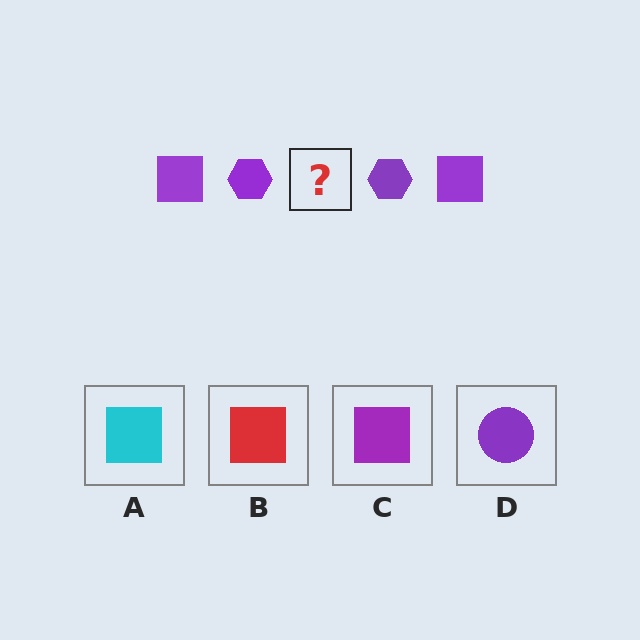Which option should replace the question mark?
Option C.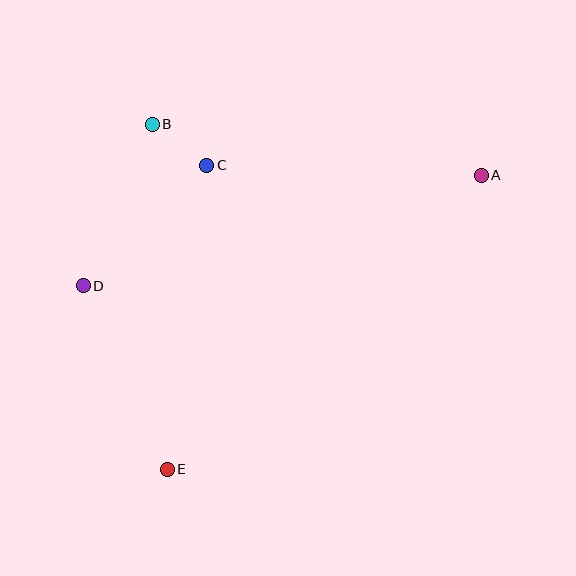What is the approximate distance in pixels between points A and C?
The distance between A and C is approximately 275 pixels.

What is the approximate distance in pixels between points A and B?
The distance between A and B is approximately 333 pixels.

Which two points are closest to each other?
Points B and C are closest to each other.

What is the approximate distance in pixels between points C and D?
The distance between C and D is approximately 173 pixels.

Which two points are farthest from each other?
Points A and E are farthest from each other.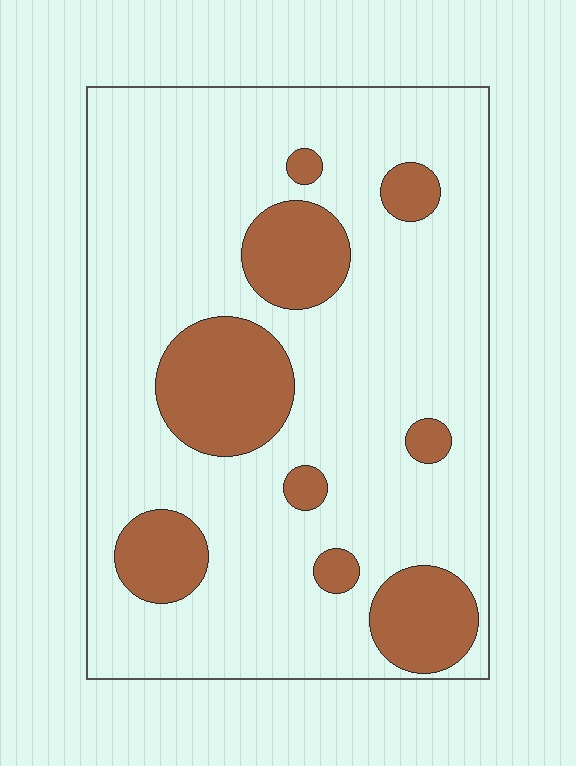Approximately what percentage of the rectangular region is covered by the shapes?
Approximately 20%.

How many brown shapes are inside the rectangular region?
9.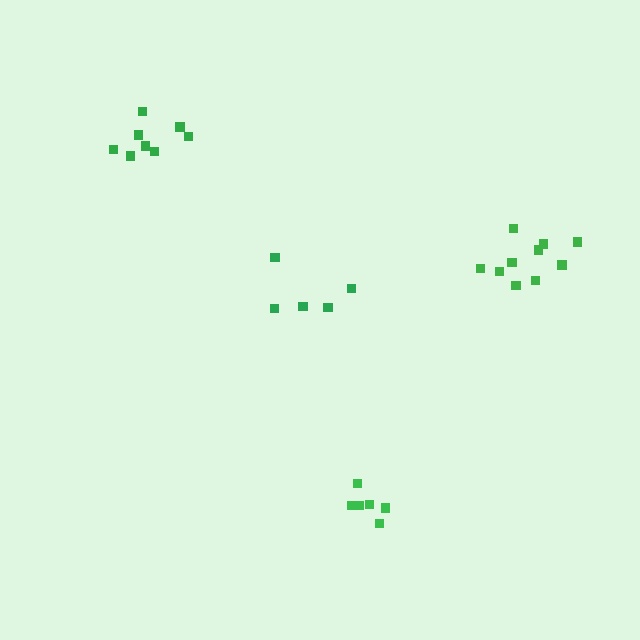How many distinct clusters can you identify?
There are 4 distinct clusters.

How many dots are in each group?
Group 1: 8 dots, Group 2: 5 dots, Group 3: 6 dots, Group 4: 10 dots (29 total).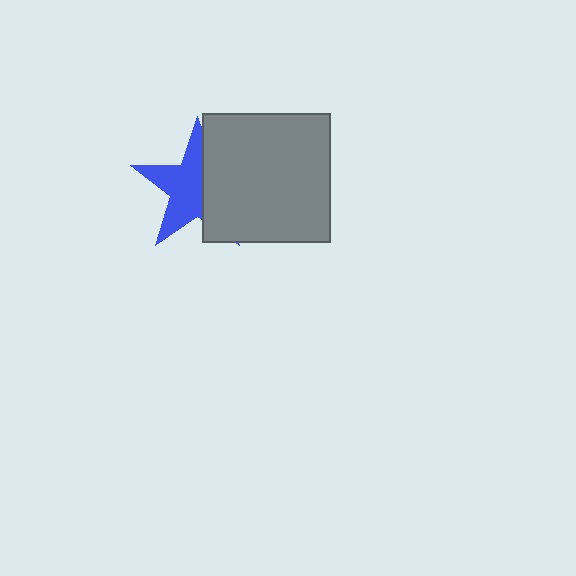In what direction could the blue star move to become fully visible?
The blue star could move left. That would shift it out from behind the gray square entirely.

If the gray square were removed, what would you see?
You would see the complete blue star.